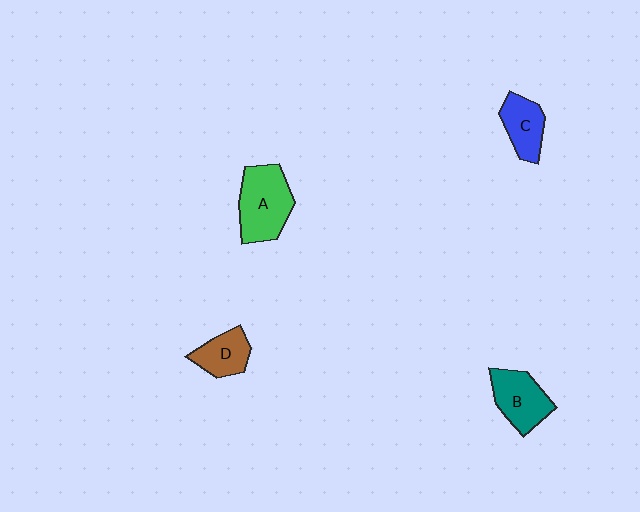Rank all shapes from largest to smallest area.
From largest to smallest: A (green), B (teal), C (blue), D (brown).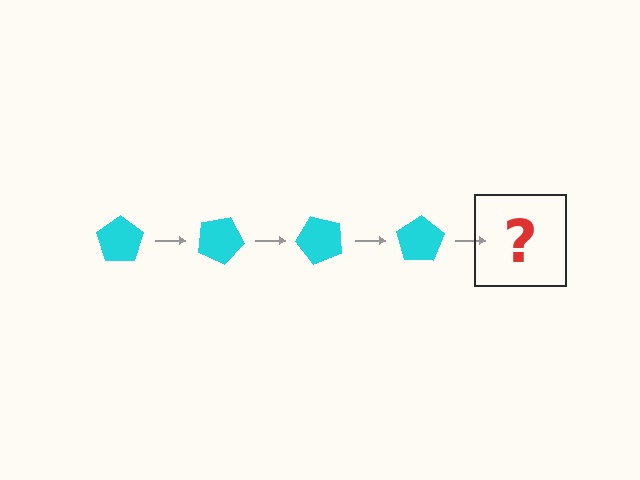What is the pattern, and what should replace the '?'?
The pattern is that the pentagon rotates 25 degrees each step. The '?' should be a cyan pentagon rotated 100 degrees.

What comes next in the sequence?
The next element should be a cyan pentagon rotated 100 degrees.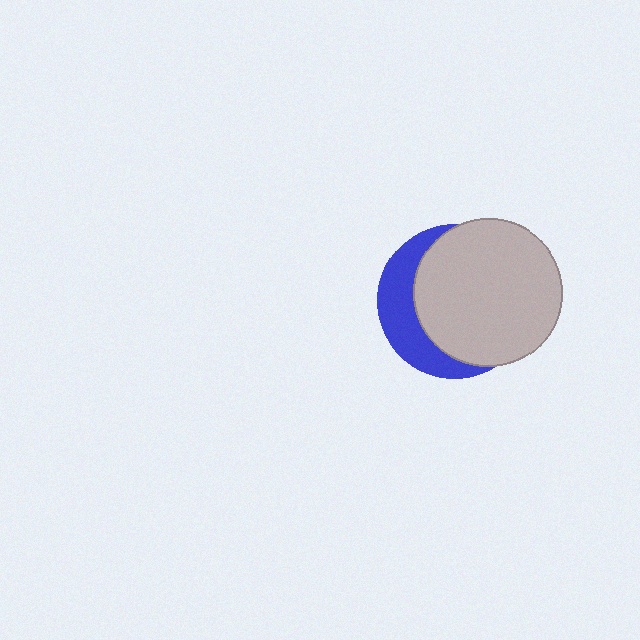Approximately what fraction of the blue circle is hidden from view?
Roughly 69% of the blue circle is hidden behind the light gray circle.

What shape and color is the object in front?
The object in front is a light gray circle.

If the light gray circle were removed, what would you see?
You would see the complete blue circle.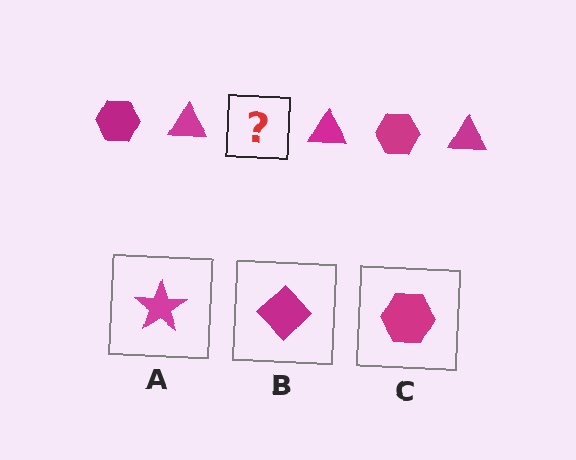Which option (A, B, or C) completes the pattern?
C.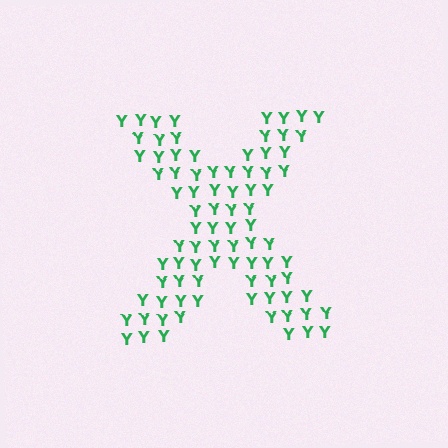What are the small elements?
The small elements are letter Y's.